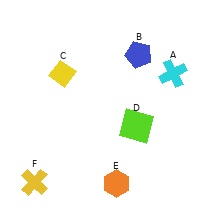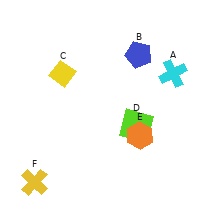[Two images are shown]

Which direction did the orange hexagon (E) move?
The orange hexagon (E) moved up.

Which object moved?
The orange hexagon (E) moved up.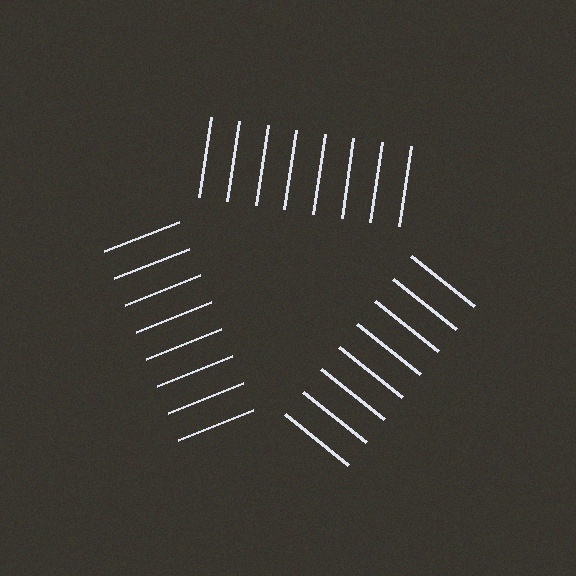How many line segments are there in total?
24 — 8 along each of the 3 edges.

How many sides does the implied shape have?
3 sides — the line-ends trace a triangle.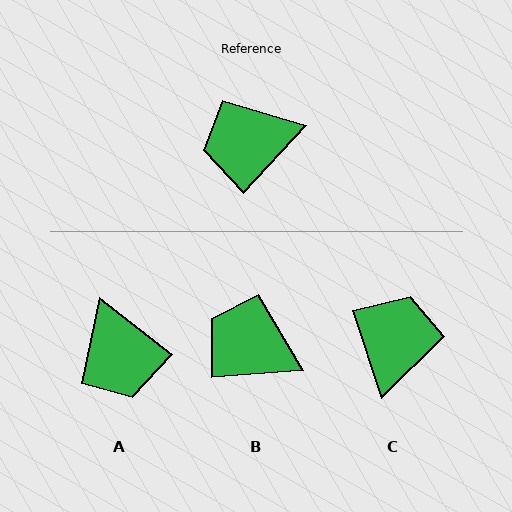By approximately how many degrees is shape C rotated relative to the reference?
Approximately 119 degrees clockwise.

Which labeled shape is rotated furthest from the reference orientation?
C, about 119 degrees away.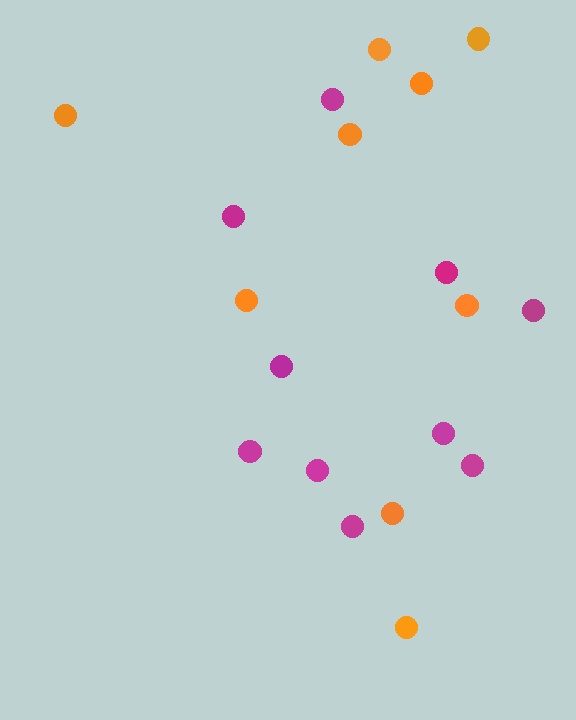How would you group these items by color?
There are 2 groups: one group of orange circles (9) and one group of magenta circles (10).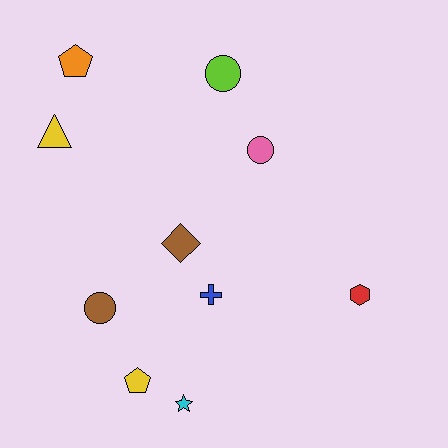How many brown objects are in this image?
There are 2 brown objects.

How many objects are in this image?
There are 10 objects.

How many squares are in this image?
There are no squares.